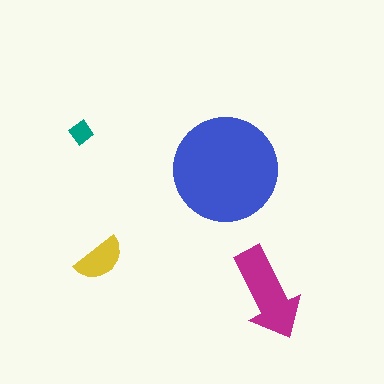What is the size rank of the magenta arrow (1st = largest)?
2nd.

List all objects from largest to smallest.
The blue circle, the magenta arrow, the yellow semicircle, the teal diamond.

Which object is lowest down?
The magenta arrow is bottommost.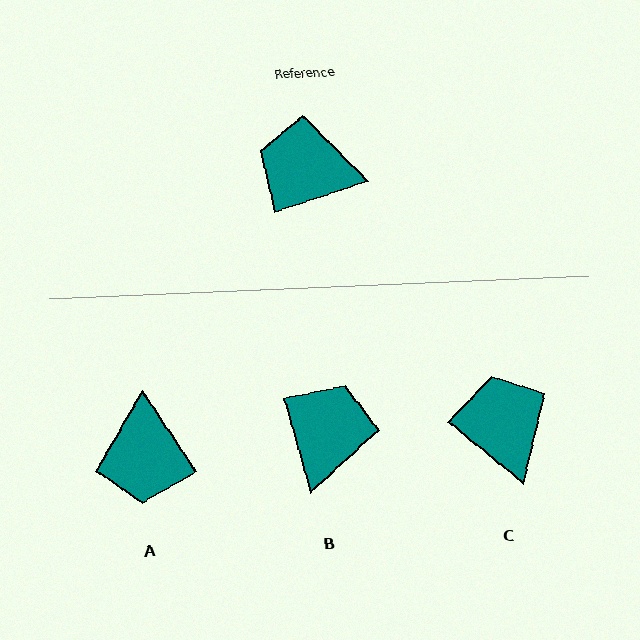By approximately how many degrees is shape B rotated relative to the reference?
Approximately 92 degrees clockwise.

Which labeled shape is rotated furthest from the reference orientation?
A, about 106 degrees away.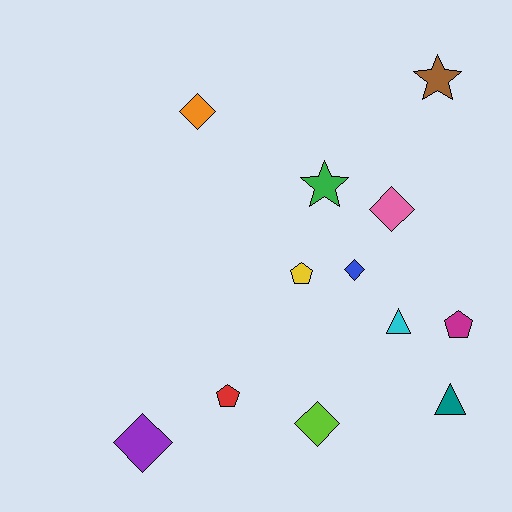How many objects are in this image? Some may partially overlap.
There are 12 objects.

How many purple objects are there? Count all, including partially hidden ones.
There is 1 purple object.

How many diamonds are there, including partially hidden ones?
There are 5 diamonds.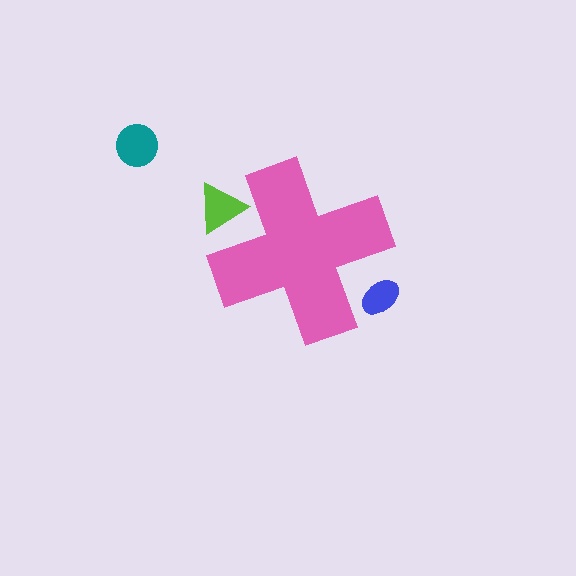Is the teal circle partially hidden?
No, the teal circle is fully visible.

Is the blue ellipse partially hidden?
Yes, the blue ellipse is partially hidden behind the pink cross.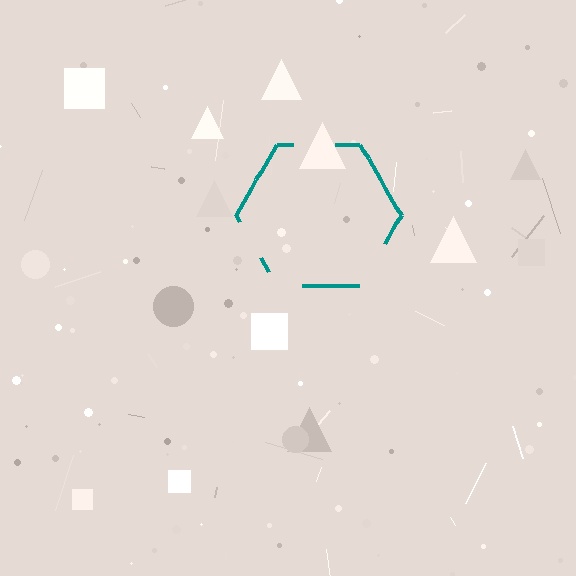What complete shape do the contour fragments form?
The contour fragments form a hexagon.